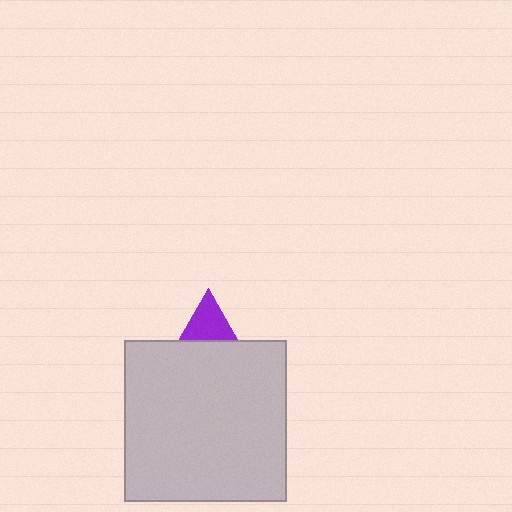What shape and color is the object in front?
The object in front is a light gray square.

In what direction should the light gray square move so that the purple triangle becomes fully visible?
The light gray square should move down. That is the shortest direction to clear the overlap and leave the purple triangle fully visible.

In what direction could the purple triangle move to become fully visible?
The purple triangle could move up. That would shift it out from behind the light gray square entirely.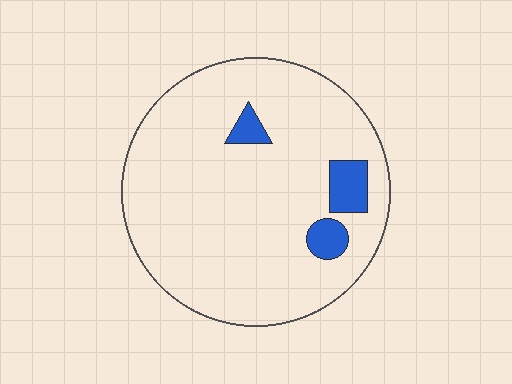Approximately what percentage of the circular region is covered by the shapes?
Approximately 10%.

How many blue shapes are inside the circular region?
3.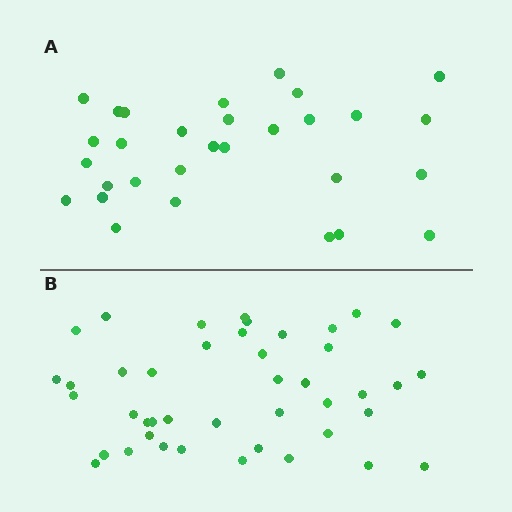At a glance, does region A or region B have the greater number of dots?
Region B (the bottom region) has more dots.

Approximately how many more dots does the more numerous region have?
Region B has approximately 15 more dots than region A.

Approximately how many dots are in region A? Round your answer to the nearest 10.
About 30 dots.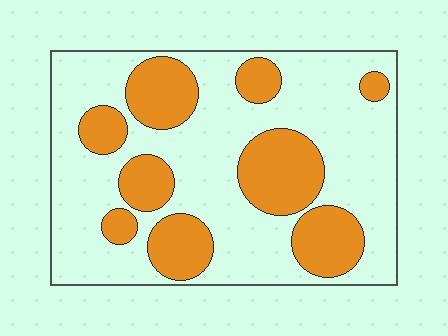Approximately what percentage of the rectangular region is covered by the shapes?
Approximately 30%.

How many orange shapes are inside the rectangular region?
9.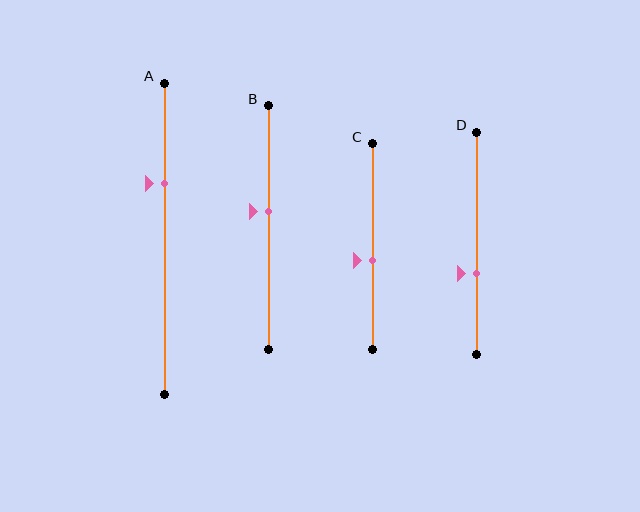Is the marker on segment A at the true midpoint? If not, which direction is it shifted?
No, the marker on segment A is shifted upward by about 18% of the segment length.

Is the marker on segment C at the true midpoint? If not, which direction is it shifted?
No, the marker on segment C is shifted downward by about 7% of the segment length.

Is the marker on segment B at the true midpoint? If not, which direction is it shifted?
No, the marker on segment B is shifted upward by about 7% of the segment length.